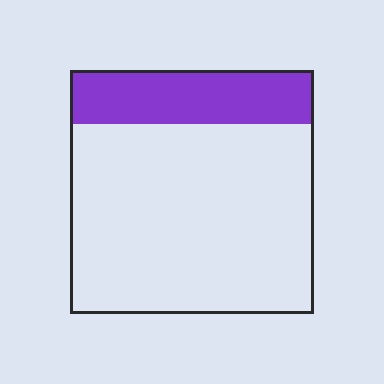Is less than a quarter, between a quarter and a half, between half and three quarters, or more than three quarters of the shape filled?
Less than a quarter.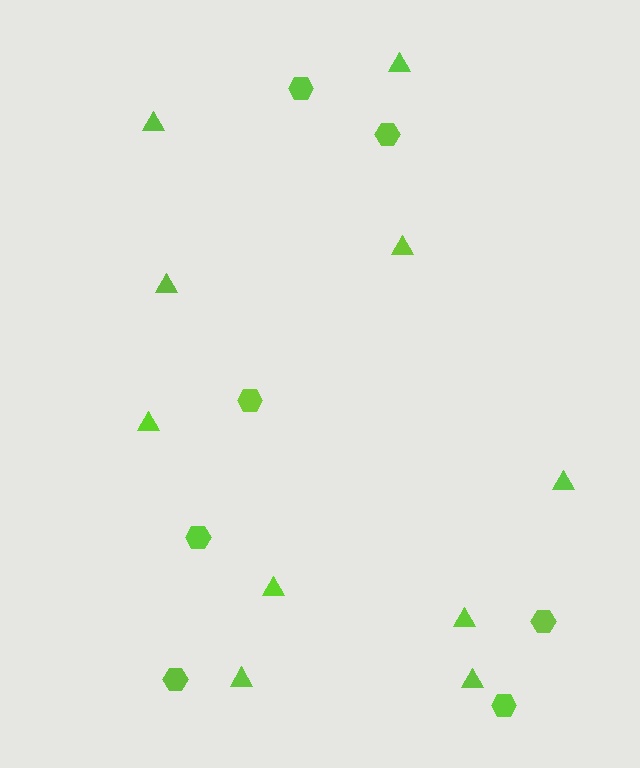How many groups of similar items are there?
There are 2 groups: one group of hexagons (7) and one group of triangles (10).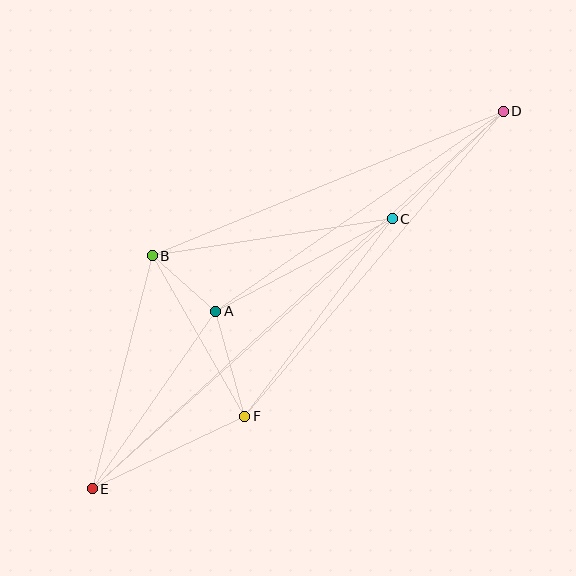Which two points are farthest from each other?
Points D and E are farthest from each other.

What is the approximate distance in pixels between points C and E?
The distance between C and E is approximately 404 pixels.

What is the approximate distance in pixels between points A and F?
The distance between A and F is approximately 109 pixels.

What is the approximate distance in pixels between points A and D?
The distance between A and D is approximately 350 pixels.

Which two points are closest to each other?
Points A and B are closest to each other.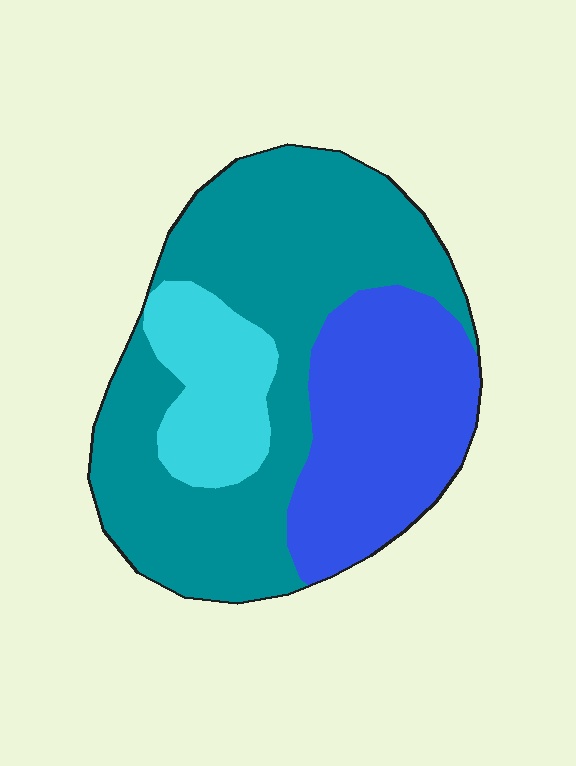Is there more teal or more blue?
Teal.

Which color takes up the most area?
Teal, at roughly 55%.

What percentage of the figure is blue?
Blue takes up about one third (1/3) of the figure.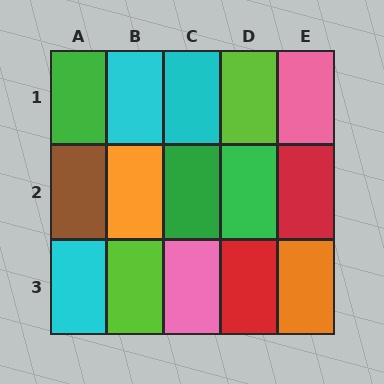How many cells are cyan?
3 cells are cyan.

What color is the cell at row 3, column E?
Orange.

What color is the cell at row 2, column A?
Brown.